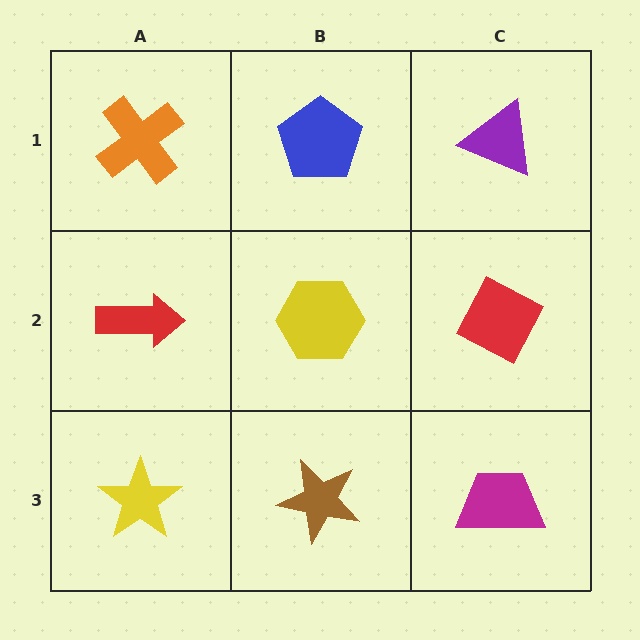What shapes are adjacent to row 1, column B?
A yellow hexagon (row 2, column B), an orange cross (row 1, column A), a purple triangle (row 1, column C).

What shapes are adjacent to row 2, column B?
A blue pentagon (row 1, column B), a brown star (row 3, column B), a red arrow (row 2, column A), a red diamond (row 2, column C).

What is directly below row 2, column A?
A yellow star.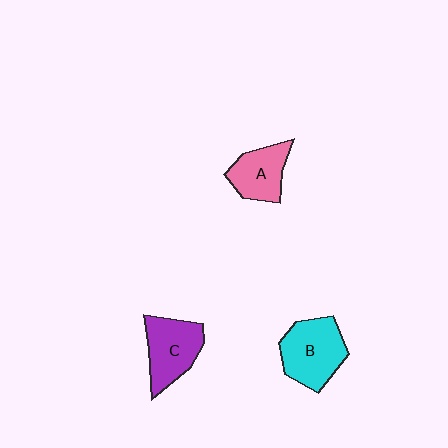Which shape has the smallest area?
Shape A (pink).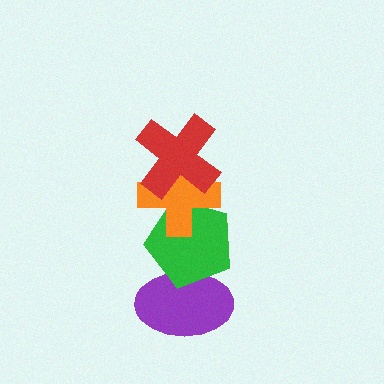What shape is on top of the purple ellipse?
The green pentagon is on top of the purple ellipse.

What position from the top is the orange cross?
The orange cross is 2nd from the top.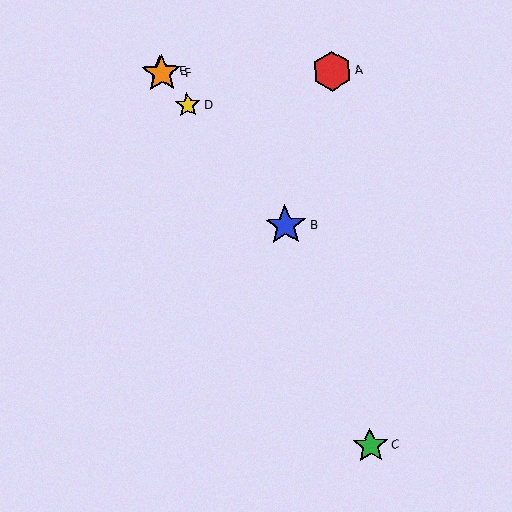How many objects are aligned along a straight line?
4 objects (B, D, E, F) are aligned along a straight line.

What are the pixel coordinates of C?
Object C is at (370, 446).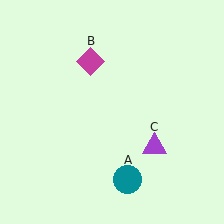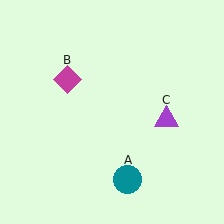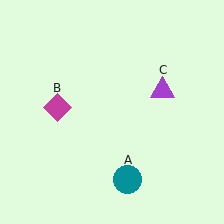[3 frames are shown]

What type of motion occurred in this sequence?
The magenta diamond (object B), purple triangle (object C) rotated counterclockwise around the center of the scene.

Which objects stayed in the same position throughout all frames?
Teal circle (object A) remained stationary.